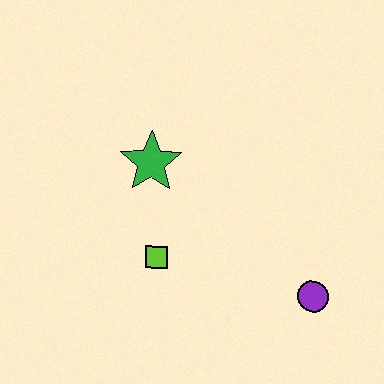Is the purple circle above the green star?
No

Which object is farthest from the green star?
The purple circle is farthest from the green star.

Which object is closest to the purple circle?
The lime square is closest to the purple circle.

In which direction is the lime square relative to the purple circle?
The lime square is to the left of the purple circle.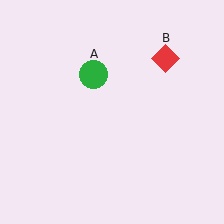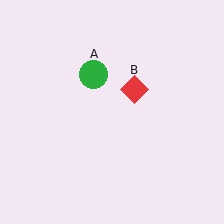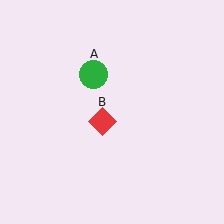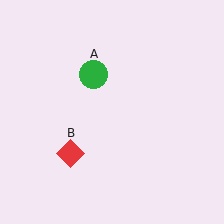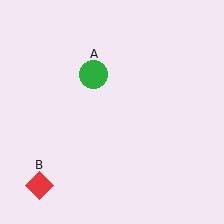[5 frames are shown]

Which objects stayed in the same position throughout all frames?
Green circle (object A) remained stationary.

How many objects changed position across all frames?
1 object changed position: red diamond (object B).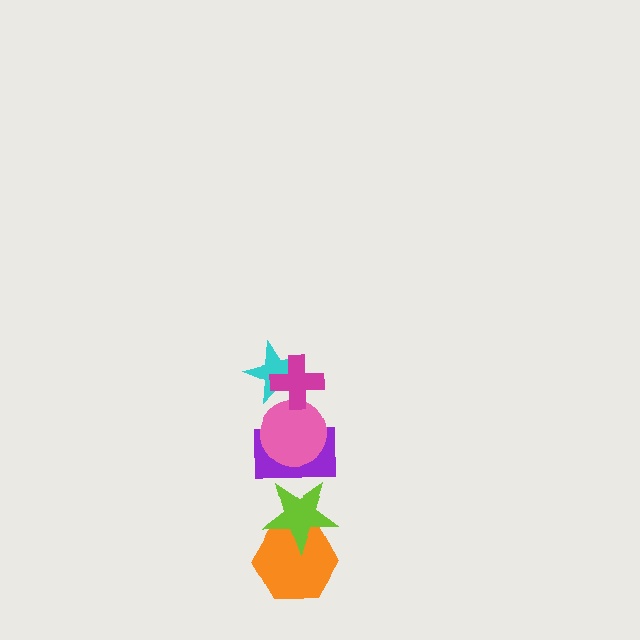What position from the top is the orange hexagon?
The orange hexagon is 6th from the top.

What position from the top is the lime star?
The lime star is 5th from the top.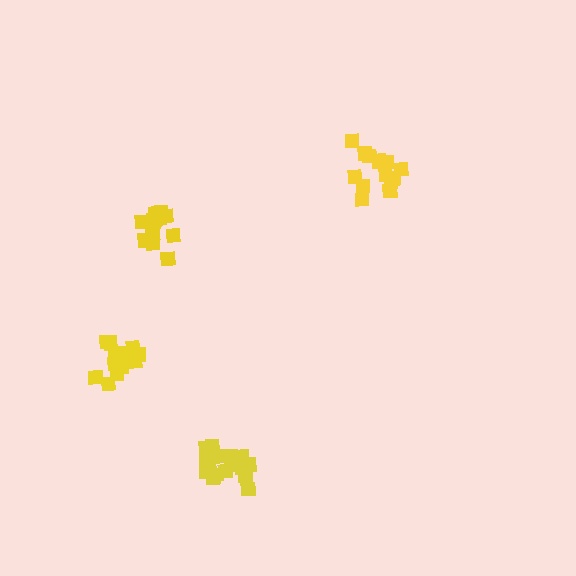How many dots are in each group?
Group 1: 13 dots, Group 2: 15 dots, Group 3: 18 dots, Group 4: 16 dots (62 total).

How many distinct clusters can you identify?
There are 4 distinct clusters.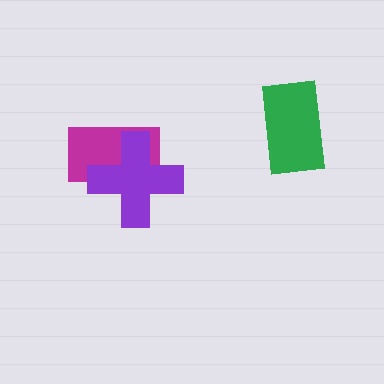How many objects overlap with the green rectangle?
0 objects overlap with the green rectangle.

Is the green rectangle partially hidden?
No, no other shape covers it.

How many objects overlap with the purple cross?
1 object overlaps with the purple cross.